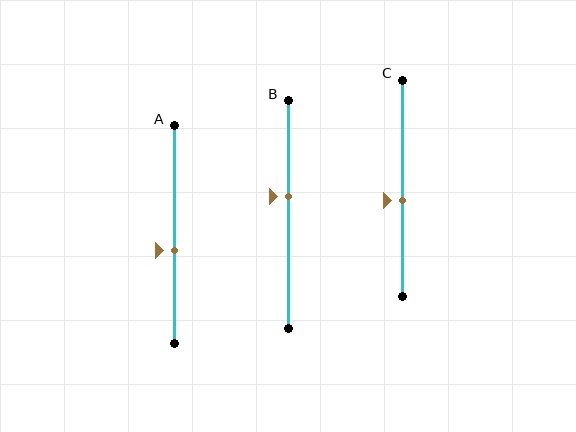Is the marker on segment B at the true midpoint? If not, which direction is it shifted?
No, the marker on segment B is shifted upward by about 8% of the segment length.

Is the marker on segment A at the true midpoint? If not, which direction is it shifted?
No, the marker on segment A is shifted downward by about 7% of the segment length.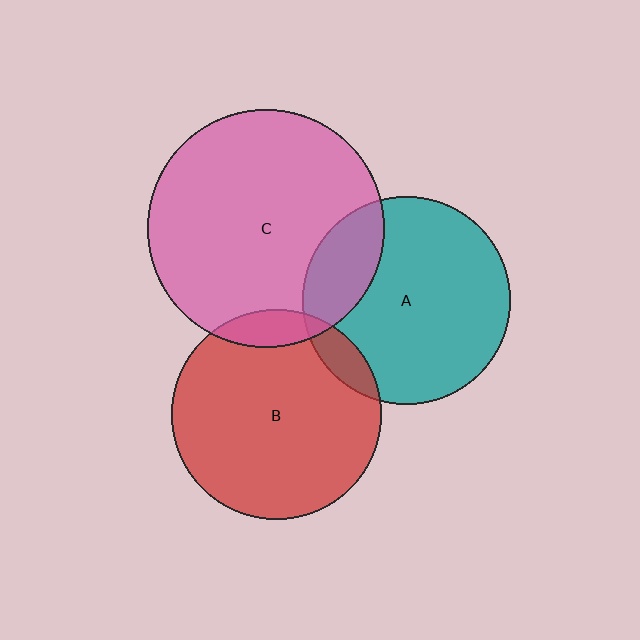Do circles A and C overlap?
Yes.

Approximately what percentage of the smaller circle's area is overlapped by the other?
Approximately 20%.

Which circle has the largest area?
Circle C (pink).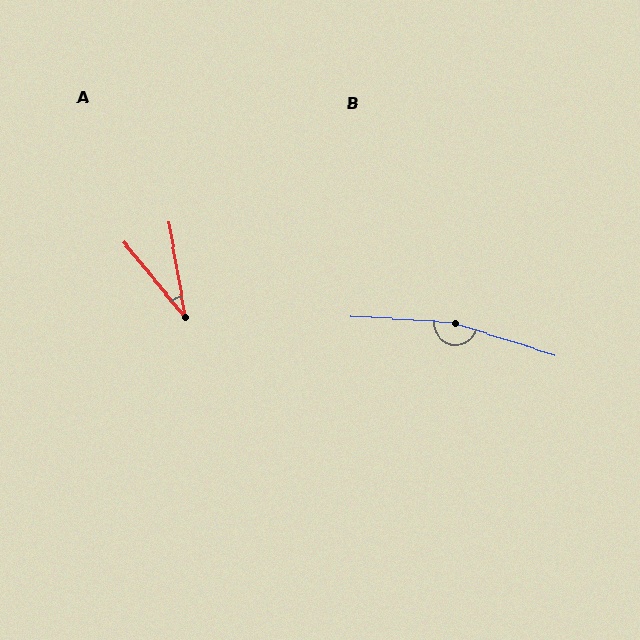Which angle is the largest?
B, at approximately 166 degrees.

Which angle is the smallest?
A, at approximately 30 degrees.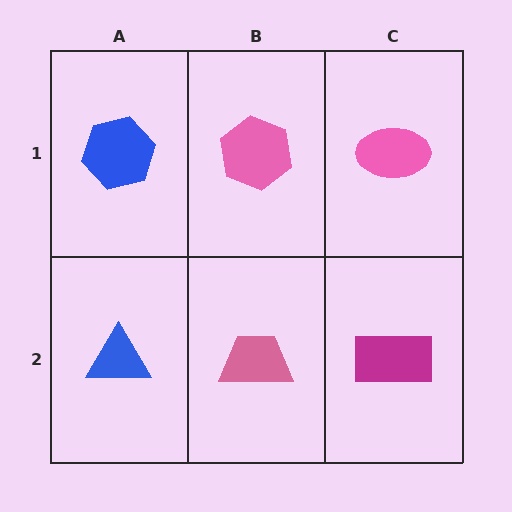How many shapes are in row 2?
3 shapes.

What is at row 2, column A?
A blue triangle.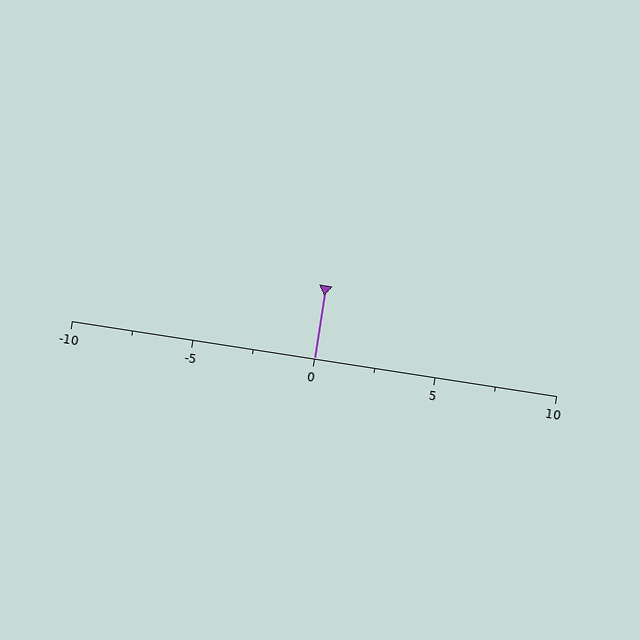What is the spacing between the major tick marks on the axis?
The major ticks are spaced 5 apart.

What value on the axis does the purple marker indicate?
The marker indicates approximately 0.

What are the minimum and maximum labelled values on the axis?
The axis runs from -10 to 10.